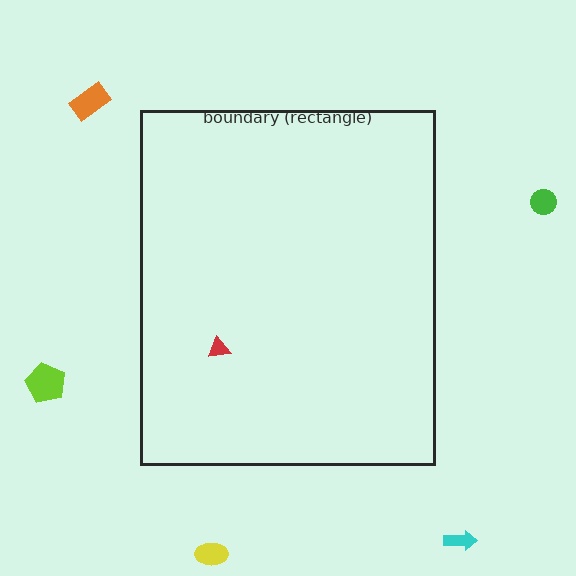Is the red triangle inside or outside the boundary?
Inside.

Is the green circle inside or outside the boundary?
Outside.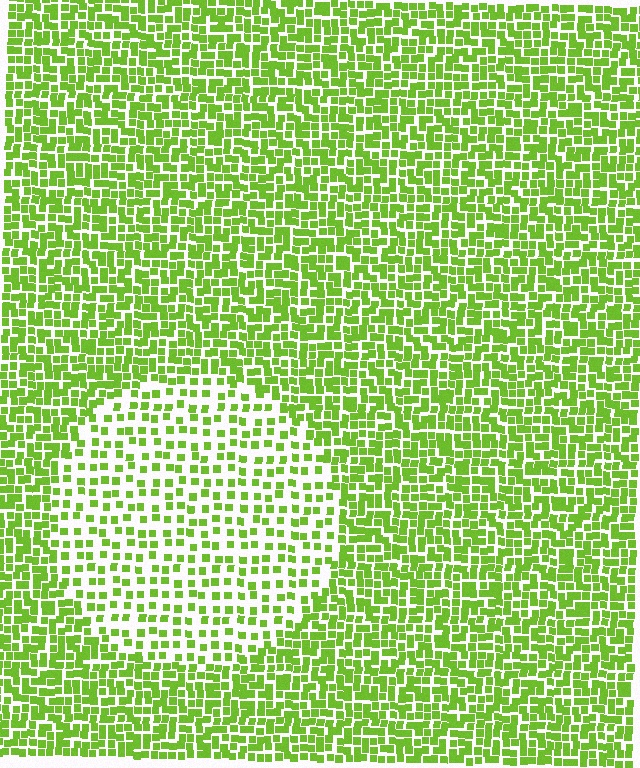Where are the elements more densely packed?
The elements are more densely packed outside the circle boundary.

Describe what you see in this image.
The image contains small lime elements arranged at two different densities. A circle-shaped region is visible where the elements are less densely packed than the surrounding area.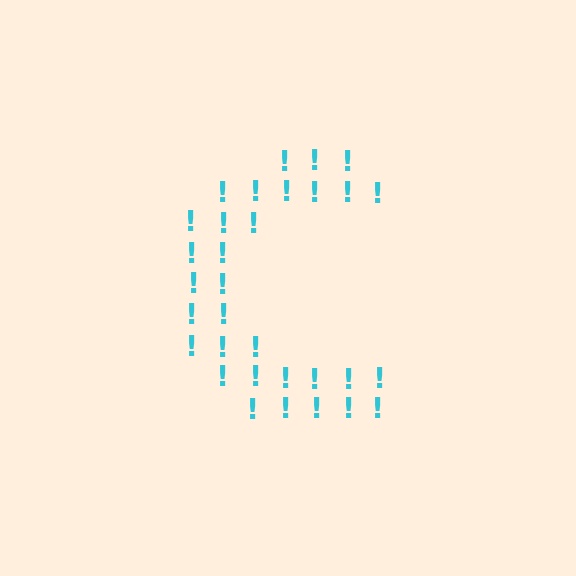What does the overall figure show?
The overall figure shows the letter C.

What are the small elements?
The small elements are exclamation marks.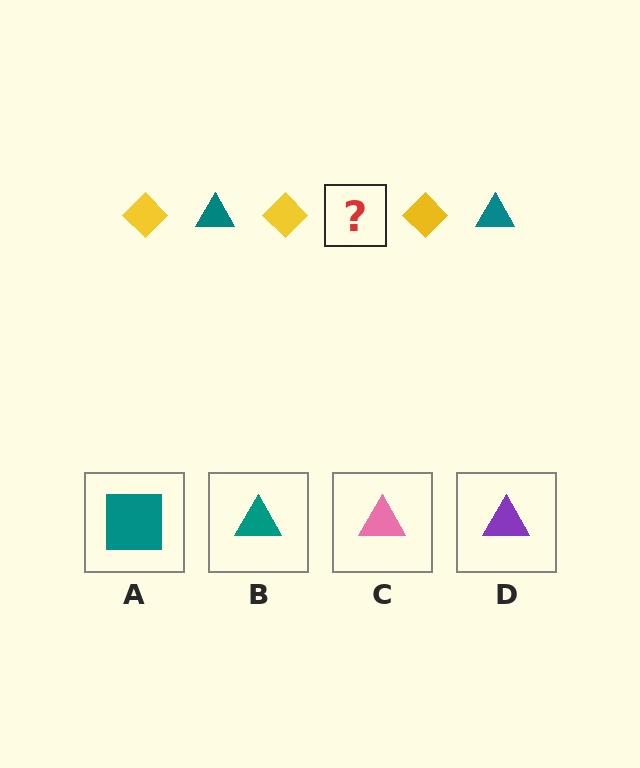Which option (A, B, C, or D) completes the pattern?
B.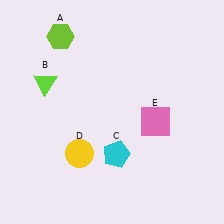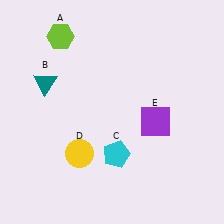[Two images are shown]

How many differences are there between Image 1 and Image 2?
There are 2 differences between the two images.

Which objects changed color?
B changed from lime to teal. E changed from pink to purple.